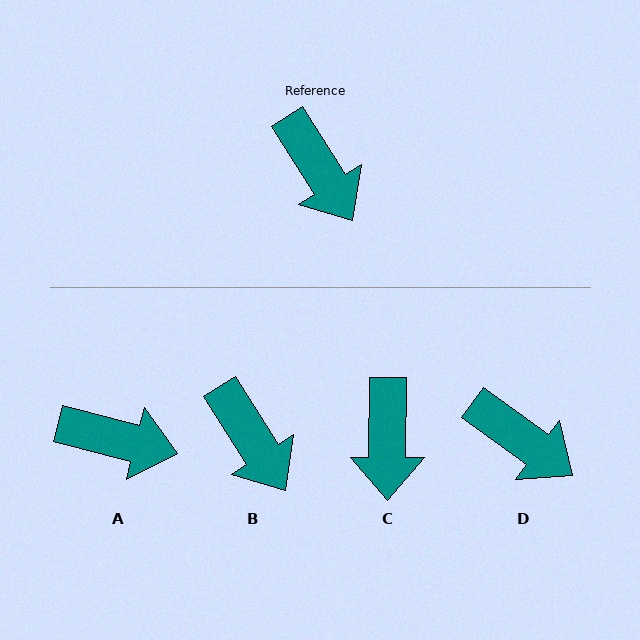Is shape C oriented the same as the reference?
No, it is off by about 32 degrees.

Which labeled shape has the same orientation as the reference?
B.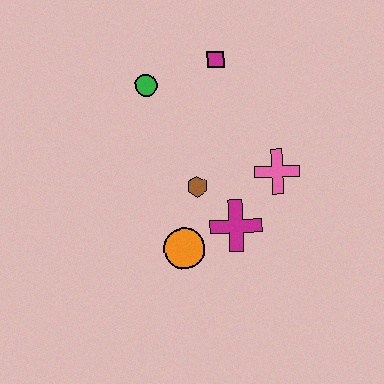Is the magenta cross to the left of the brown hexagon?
No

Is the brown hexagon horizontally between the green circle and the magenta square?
Yes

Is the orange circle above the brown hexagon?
No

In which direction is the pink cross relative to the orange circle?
The pink cross is to the right of the orange circle.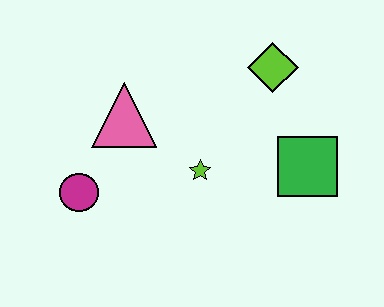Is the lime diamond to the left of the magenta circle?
No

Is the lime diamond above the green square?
Yes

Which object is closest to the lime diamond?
The green square is closest to the lime diamond.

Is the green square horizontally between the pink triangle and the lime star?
No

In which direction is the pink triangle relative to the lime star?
The pink triangle is to the left of the lime star.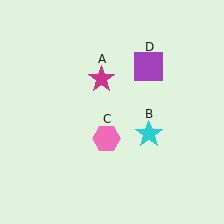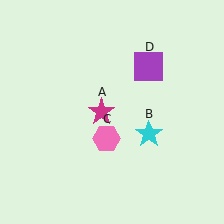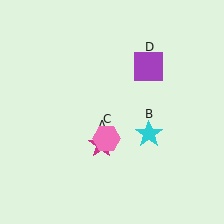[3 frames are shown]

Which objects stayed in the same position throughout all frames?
Cyan star (object B) and pink hexagon (object C) and purple square (object D) remained stationary.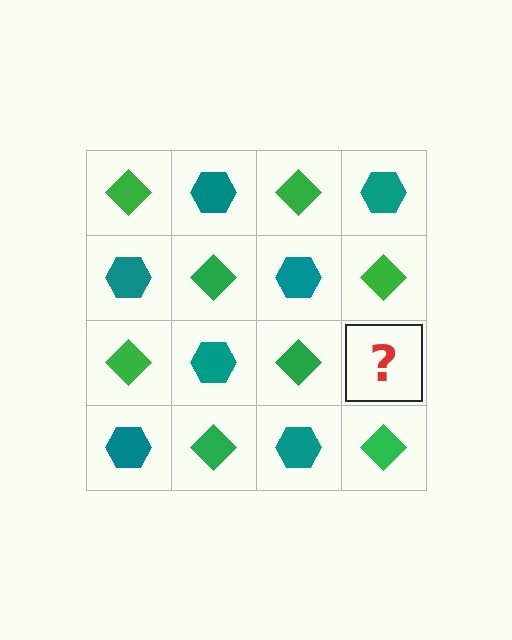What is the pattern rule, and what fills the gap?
The rule is that it alternates green diamond and teal hexagon in a checkerboard pattern. The gap should be filled with a teal hexagon.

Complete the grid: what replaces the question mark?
The question mark should be replaced with a teal hexagon.